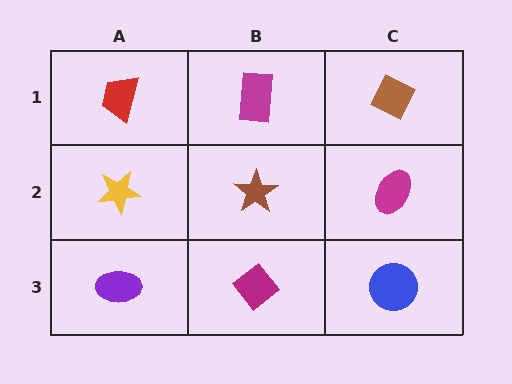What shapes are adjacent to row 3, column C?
A magenta ellipse (row 2, column C), a magenta diamond (row 3, column B).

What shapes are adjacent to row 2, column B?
A magenta rectangle (row 1, column B), a magenta diamond (row 3, column B), a yellow star (row 2, column A), a magenta ellipse (row 2, column C).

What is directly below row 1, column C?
A magenta ellipse.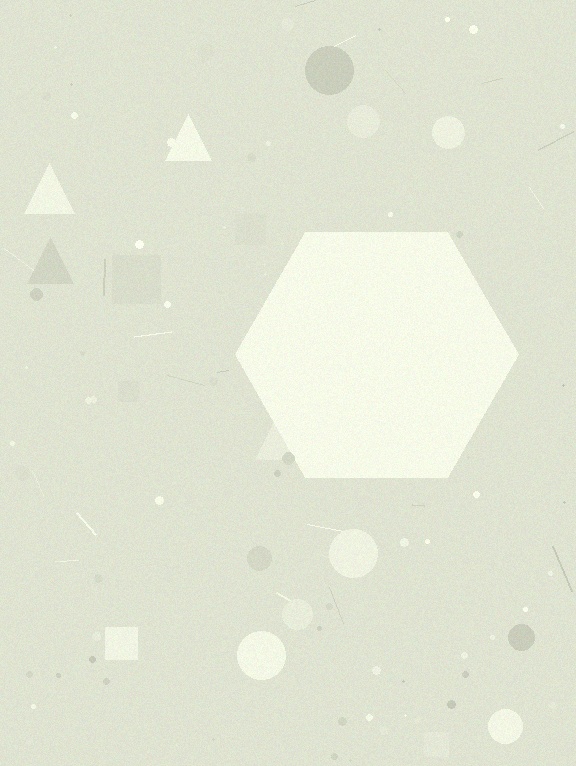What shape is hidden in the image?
A hexagon is hidden in the image.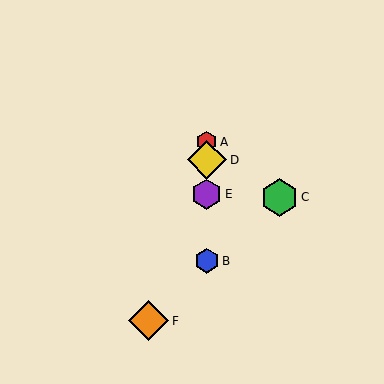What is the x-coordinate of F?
Object F is at x≈148.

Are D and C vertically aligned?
No, D is at x≈207 and C is at x≈280.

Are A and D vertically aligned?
Yes, both are at x≈207.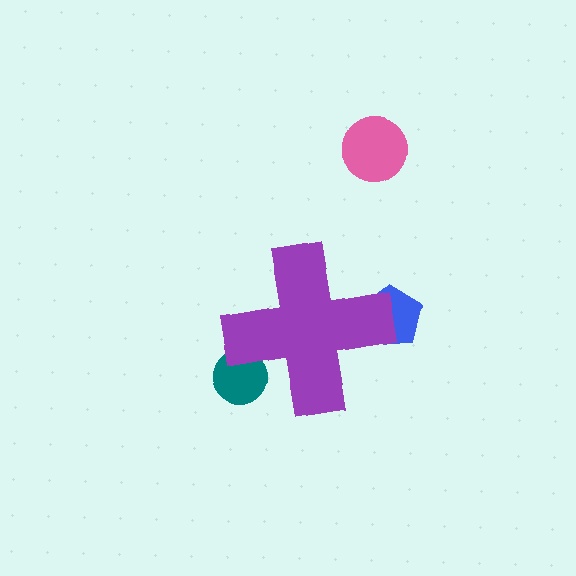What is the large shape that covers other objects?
A purple cross.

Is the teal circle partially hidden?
Yes, the teal circle is partially hidden behind the purple cross.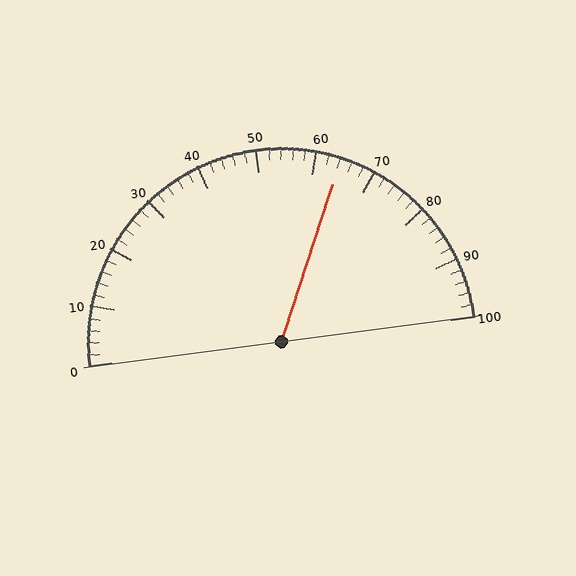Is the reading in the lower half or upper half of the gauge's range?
The reading is in the upper half of the range (0 to 100).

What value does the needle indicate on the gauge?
The needle indicates approximately 64.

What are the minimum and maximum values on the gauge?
The gauge ranges from 0 to 100.